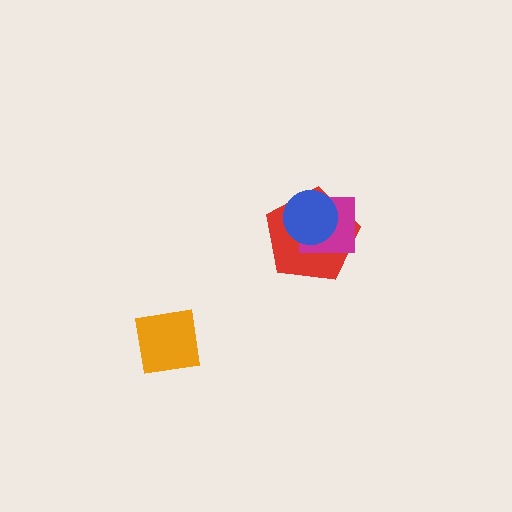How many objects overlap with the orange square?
0 objects overlap with the orange square.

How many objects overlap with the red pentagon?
2 objects overlap with the red pentagon.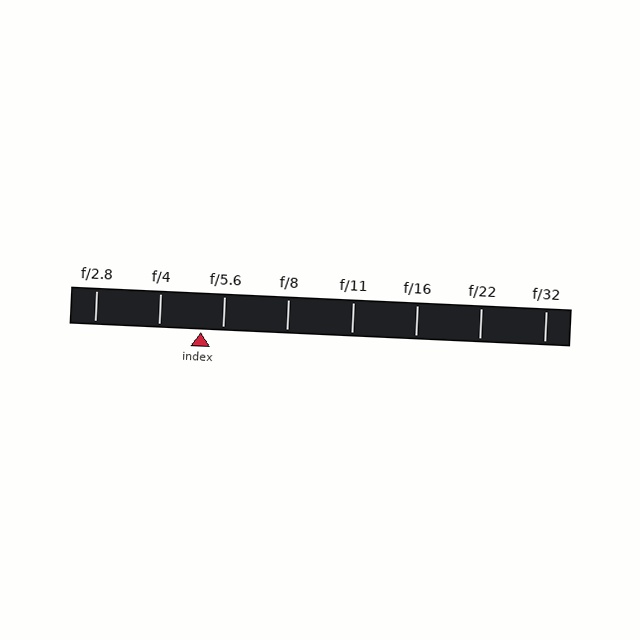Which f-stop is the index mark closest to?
The index mark is closest to f/5.6.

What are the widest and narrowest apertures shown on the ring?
The widest aperture shown is f/2.8 and the narrowest is f/32.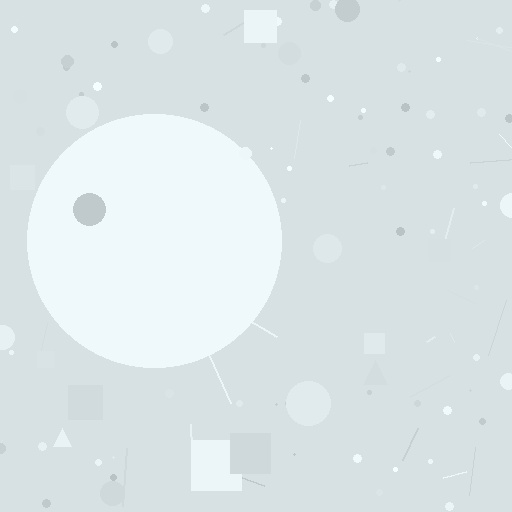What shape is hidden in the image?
A circle is hidden in the image.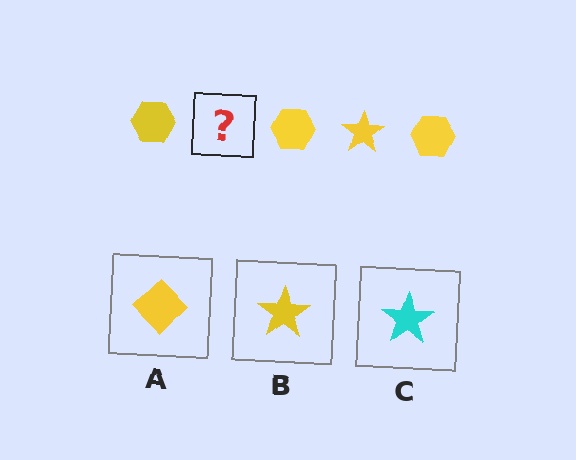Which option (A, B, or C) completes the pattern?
B.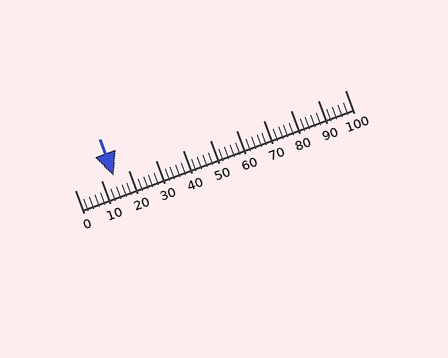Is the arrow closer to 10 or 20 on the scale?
The arrow is closer to 10.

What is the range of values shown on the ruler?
The ruler shows values from 0 to 100.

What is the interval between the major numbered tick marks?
The major tick marks are spaced 10 units apart.